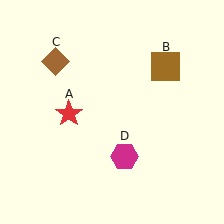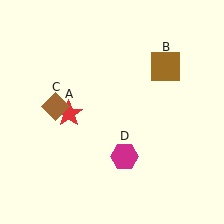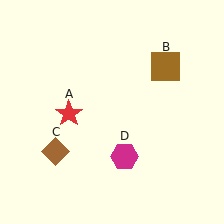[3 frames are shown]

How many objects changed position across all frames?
1 object changed position: brown diamond (object C).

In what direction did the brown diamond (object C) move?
The brown diamond (object C) moved down.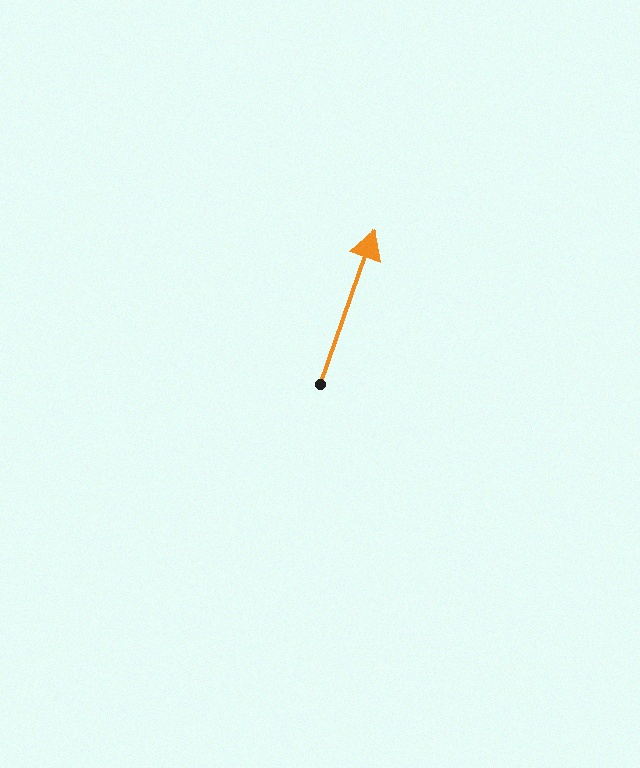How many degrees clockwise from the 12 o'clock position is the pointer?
Approximately 20 degrees.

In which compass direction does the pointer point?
North.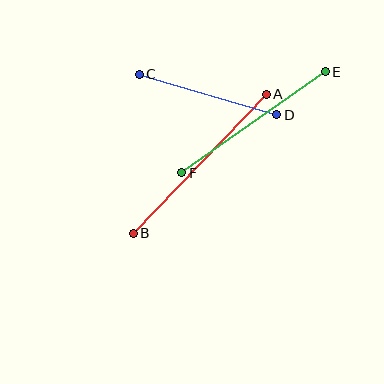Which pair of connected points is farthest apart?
Points A and B are farthest apart.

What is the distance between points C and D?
The distance is approximately 143 pixels.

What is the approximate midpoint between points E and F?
The midpoint is at approximately (253, 122) pixels.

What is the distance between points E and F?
The distance is approximately 175 pixels.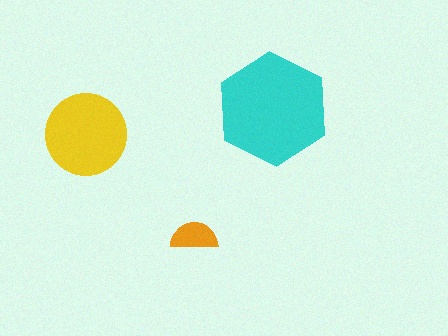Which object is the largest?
The cyan hexagon.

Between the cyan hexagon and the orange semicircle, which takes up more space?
The cyan hexagon.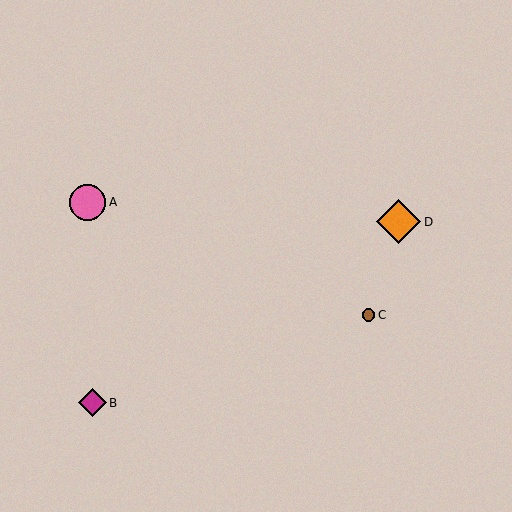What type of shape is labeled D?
Shape D is an orange diamond.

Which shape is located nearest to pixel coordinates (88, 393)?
The magenta diamond (labeled B) at (93, 403) is nearest to that location.